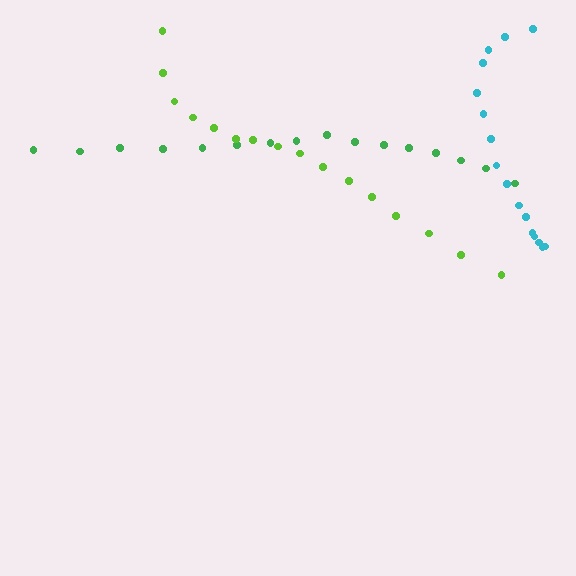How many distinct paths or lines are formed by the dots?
There are 3 distinct paths.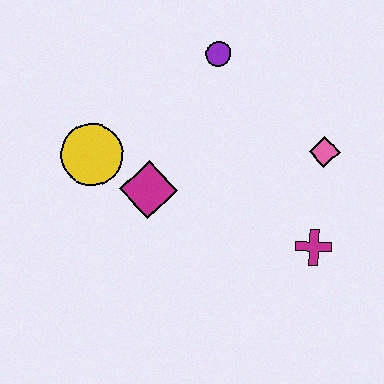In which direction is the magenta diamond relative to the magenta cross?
The magenta diamond is to the left of the magenta cross.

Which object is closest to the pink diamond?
The magenta cross is closest to the pink diamond.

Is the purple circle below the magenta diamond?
No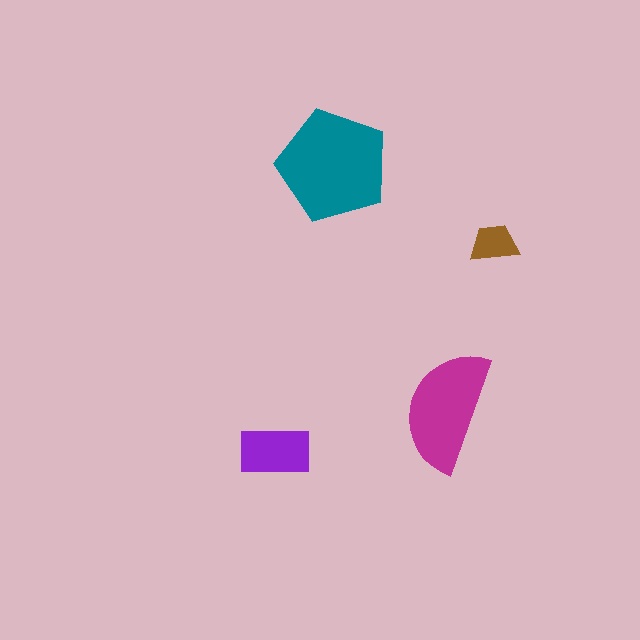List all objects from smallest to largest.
The brown trapezoid, the purple rectangle, the magenta semicircle, the teal pentagon.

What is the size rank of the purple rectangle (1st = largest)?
3rd.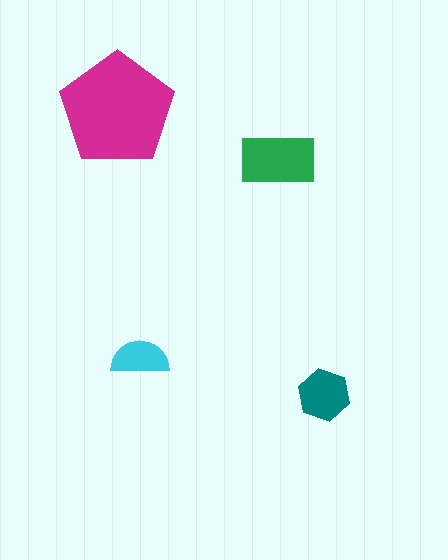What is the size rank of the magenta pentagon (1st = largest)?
1st.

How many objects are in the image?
There are 4 objects in the image.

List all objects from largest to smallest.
The magenta pentagon, the green rectangle, the teal hexagon, the cyan semicircle.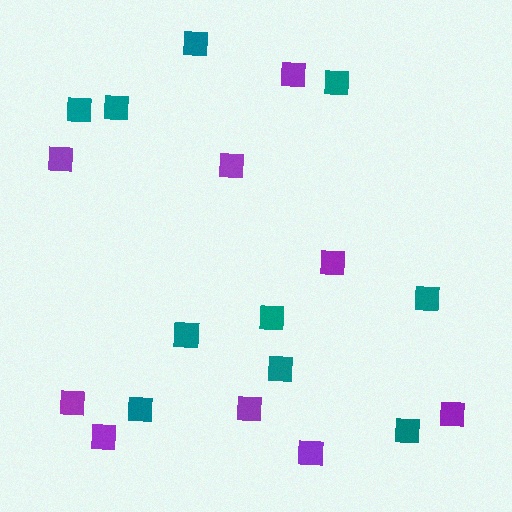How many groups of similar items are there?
There are 2 groups: one group of teal squares (10) and one group of purple squares (9).